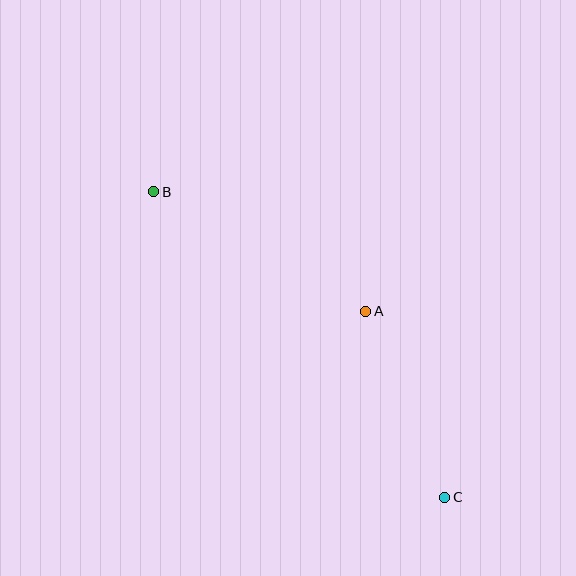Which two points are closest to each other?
Points A and C are closest to each other.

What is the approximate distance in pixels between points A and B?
The distance between A and B is approximately 243 pixels.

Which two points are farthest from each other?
Points B and C are farthest from each other.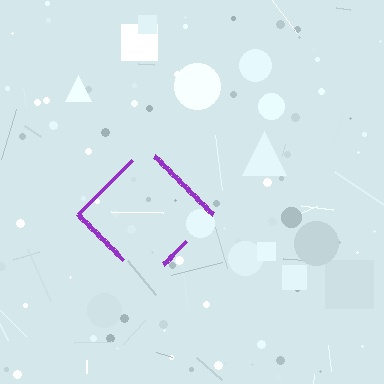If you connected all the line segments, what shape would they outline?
They would outline a diamond.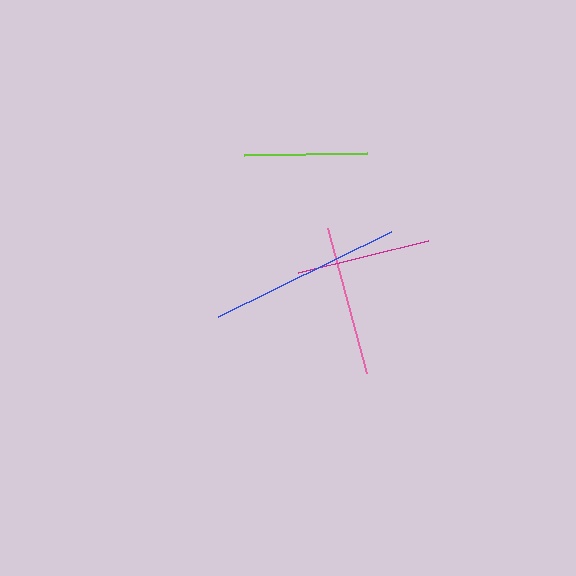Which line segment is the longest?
The blue line is the longest at approximately 192 pixels.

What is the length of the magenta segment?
The magenta segment is approximately 134 pixels long.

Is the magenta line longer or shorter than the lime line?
The magenta line is longer than the lime line.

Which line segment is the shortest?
The lime line is the shortest at approximately 123 pixels.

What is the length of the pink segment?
The pink segment is approximately 150 pixels long.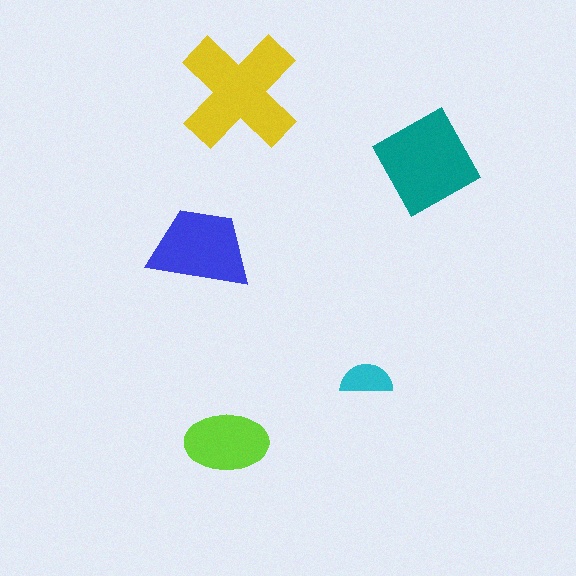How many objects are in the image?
There are 5 objects in the image.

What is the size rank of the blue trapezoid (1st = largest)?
3rd.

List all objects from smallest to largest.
The cyan semicircle, the lime ellipse, the blue trapezoid, the teal square, the yellow cross.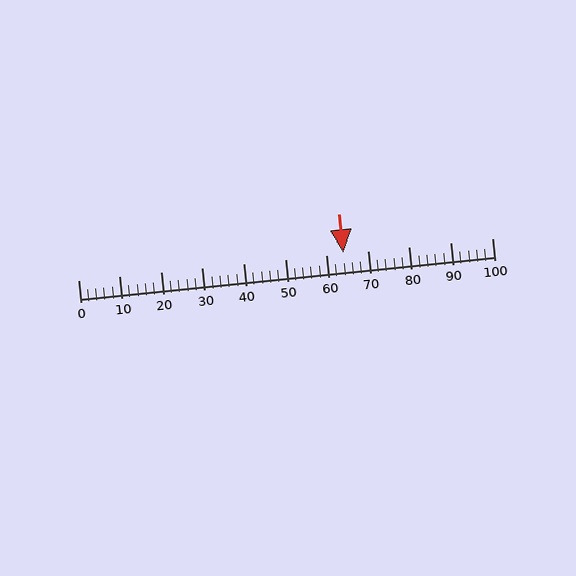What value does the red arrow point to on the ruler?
The red arrow points to approximately 64.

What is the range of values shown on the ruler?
The ruler shows values from 0 to 100.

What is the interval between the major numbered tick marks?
The major tick marks are spaced 10 units apart.